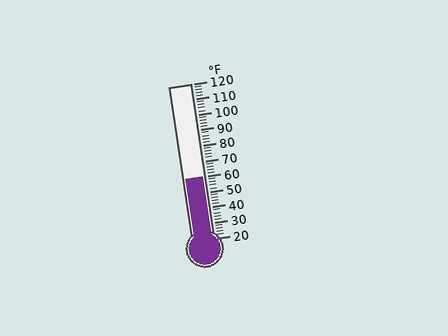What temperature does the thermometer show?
The thermometer shows approximately 60°F.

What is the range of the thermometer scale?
The thermometer scale ranges from 20°F to 120°F.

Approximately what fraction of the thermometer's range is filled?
The thermometer is filled to approximately 40% of its range.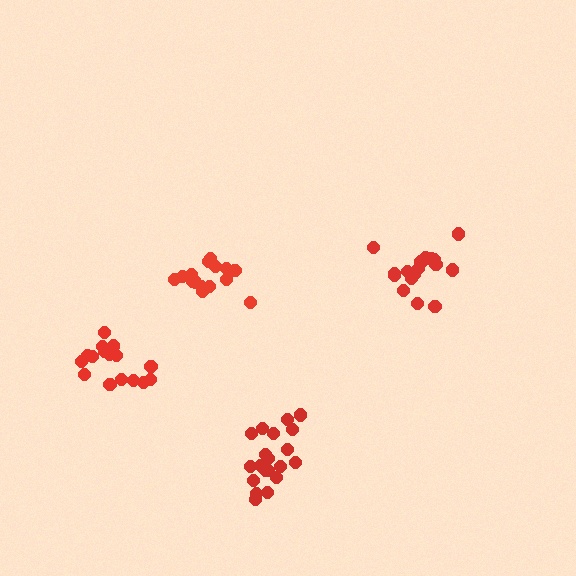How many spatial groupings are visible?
There are 4 spatial groupings.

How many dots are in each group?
Group 1: 20 dots, Group 2: 18 dots, Group 3: 16 dots, Group 4: 16 dots (70 total).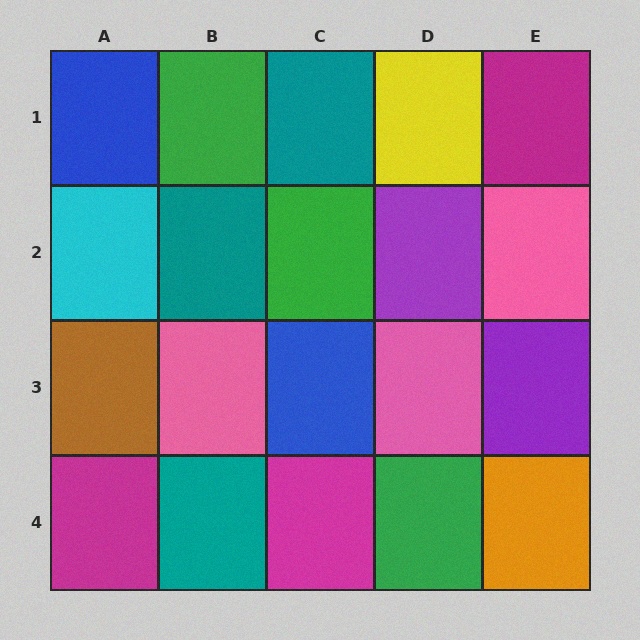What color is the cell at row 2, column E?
Pink.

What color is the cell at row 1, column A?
Blue.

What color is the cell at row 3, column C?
Blue.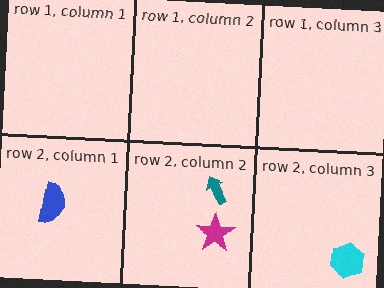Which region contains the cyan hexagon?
The row 2, column 3 region.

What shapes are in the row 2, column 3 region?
The cyan hexagon.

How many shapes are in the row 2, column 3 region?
1.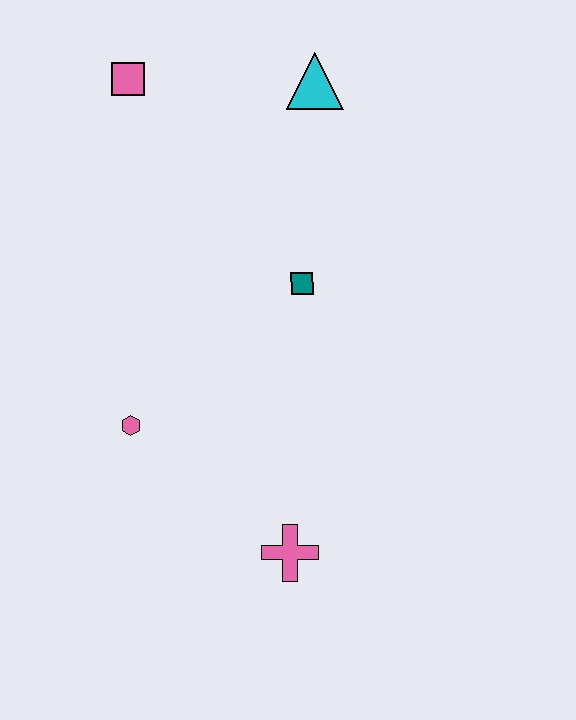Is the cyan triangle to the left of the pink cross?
No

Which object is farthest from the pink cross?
The pink square is farthest from the pink cross.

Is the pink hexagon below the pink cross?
No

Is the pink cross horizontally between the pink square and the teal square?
Yes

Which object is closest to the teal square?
The cyan triangle is closest to the teal square.